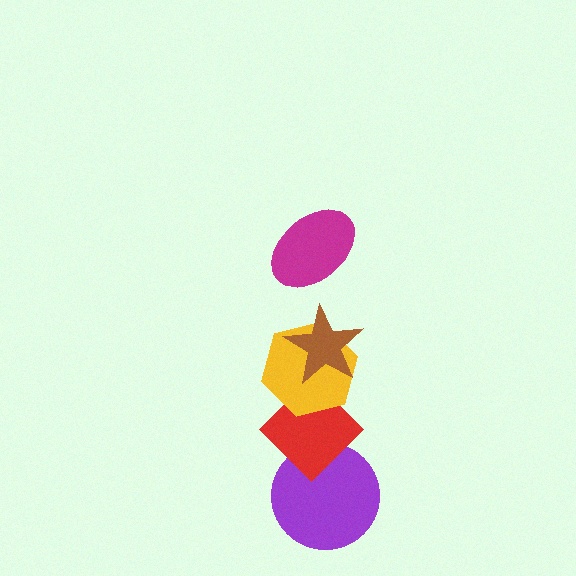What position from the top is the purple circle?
The purple circle is 5th from the top.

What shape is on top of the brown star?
The magenta ellipse is on top of the brown star.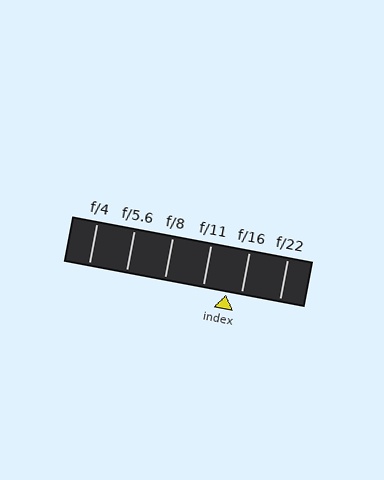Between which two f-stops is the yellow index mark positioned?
The index mark is between f/11 and f/16.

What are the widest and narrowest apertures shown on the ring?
The widest aperture shown is f/4 and the narrowest is f/22.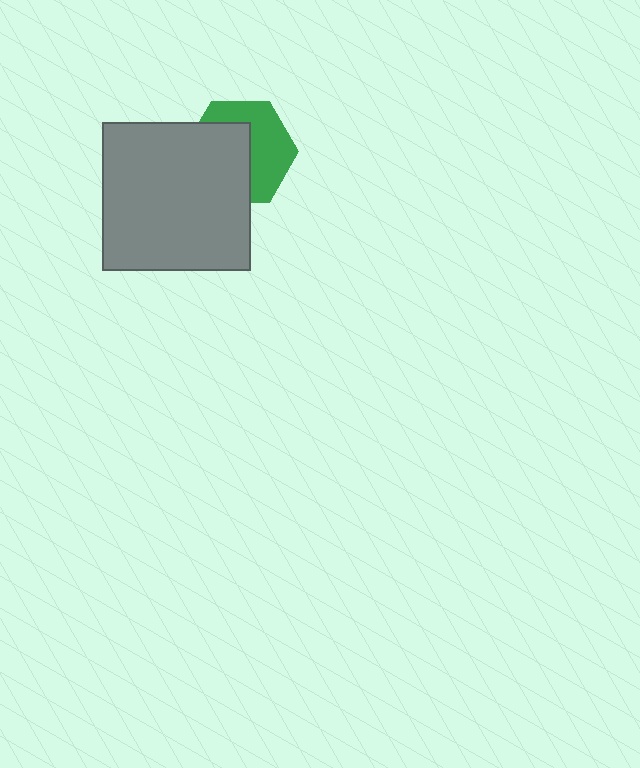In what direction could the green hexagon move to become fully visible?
The green hexagon could move toward the upper-right. That would shift it out from behind the gray square entirely.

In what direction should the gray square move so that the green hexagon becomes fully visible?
The gray square should move toward the lower-left. That is the shortest direction to clear the overlap and leave the green hexagon fully visible.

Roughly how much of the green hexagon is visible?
About half of it is visible (roughly 48%).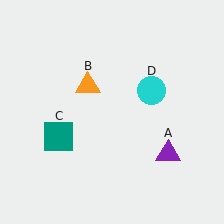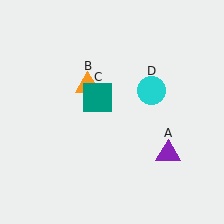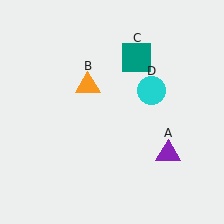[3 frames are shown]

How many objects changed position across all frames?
1 object changed position: teal square (object C).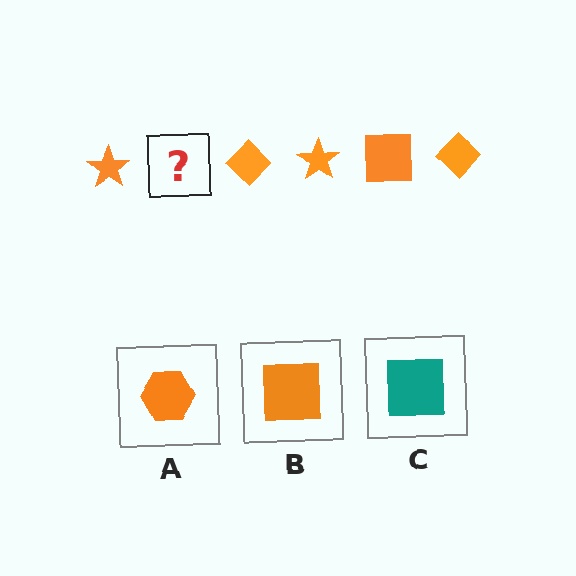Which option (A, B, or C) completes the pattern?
B.